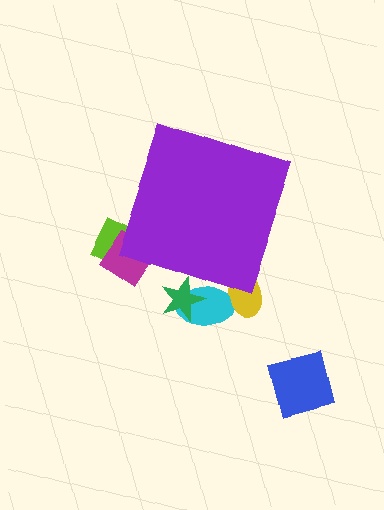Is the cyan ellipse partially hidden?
Yes, the cyan ellipse is partially hidden behind the purple diamond.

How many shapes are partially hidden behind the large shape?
5 shapes are partially hidden.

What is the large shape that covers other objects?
A purple diamond.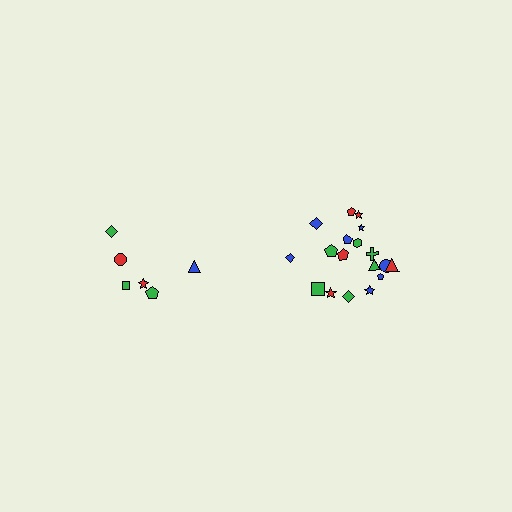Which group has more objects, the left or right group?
The right group.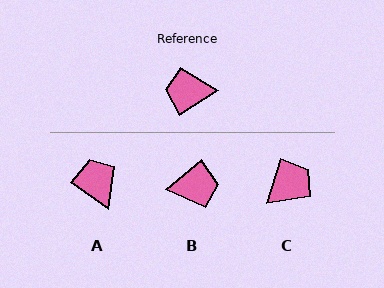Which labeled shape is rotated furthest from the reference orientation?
B, about 174 degrees away.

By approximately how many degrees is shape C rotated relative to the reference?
Approximately 140 degrees clockwise.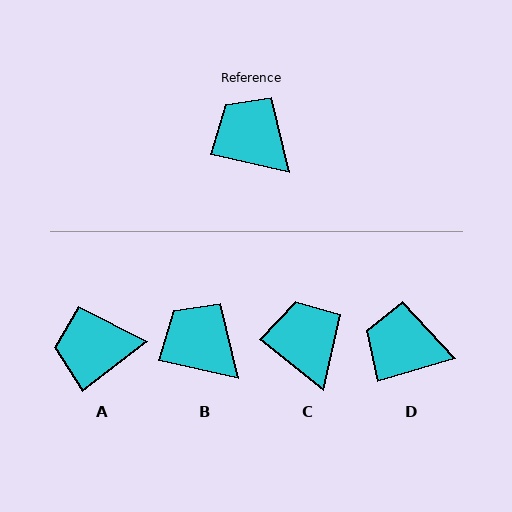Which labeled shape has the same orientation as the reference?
B.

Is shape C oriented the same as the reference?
No, it is off by about 26 degrees.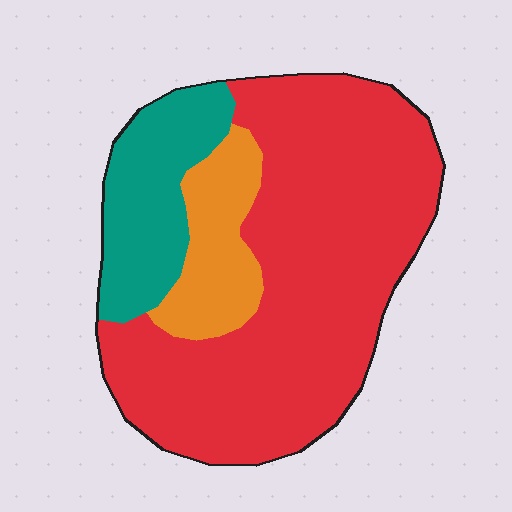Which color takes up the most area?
Red, at roughly 70%.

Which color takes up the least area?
Orange, at roughly 15%.